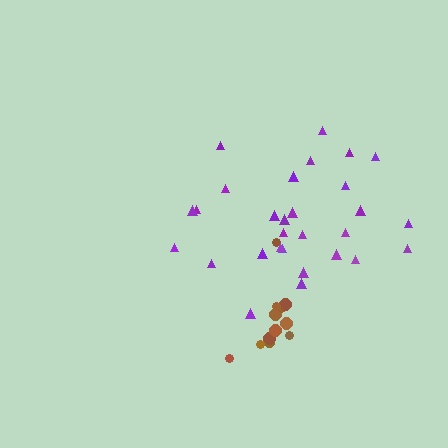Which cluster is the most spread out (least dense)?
Purple.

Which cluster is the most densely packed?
Brown.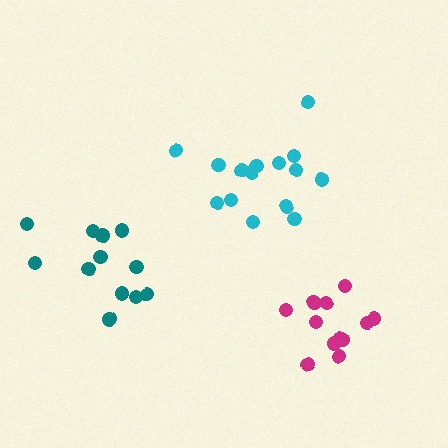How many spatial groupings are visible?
There are 3 spatial groupings.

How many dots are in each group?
Group 1: 15 dots, Group 2: 12 dots, Group 3: 12 dots (39 total).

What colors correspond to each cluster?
The clusters are colored: cyan, magenta, teal.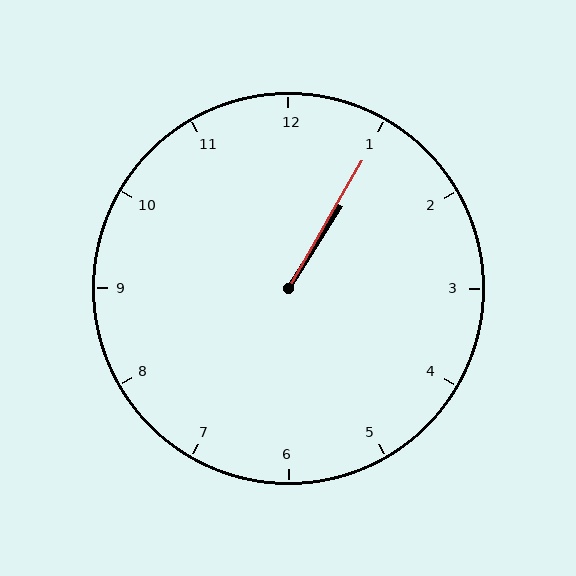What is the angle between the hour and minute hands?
Approximately 2 degrees.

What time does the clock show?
1:05.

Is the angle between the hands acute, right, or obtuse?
It is acute.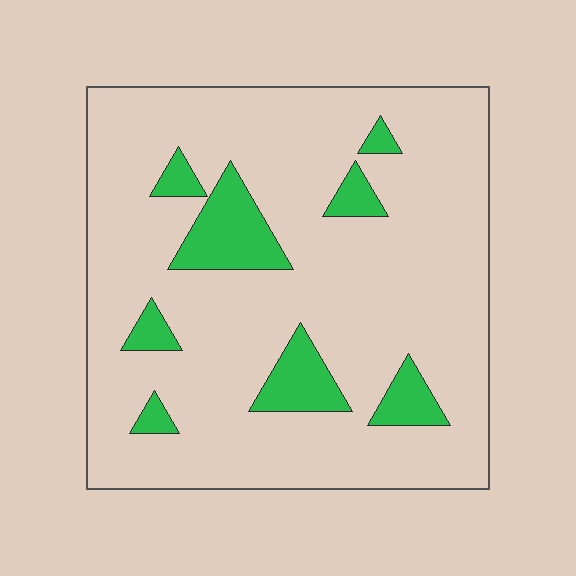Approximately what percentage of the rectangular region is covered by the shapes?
Approximately 15%.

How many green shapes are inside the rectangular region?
8.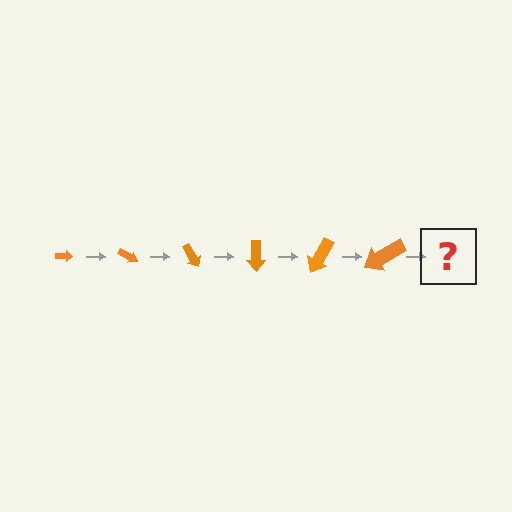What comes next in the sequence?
The next element should be an arrow, larger than the previous one and rotated 180 degrees from the start.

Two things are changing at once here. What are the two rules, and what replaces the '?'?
The two rules are that the arrow grows larger each step and it rotates 30 degrees each step. The '?' should be an arrow, larger than the previous one and rotated 180 degrees from the start.